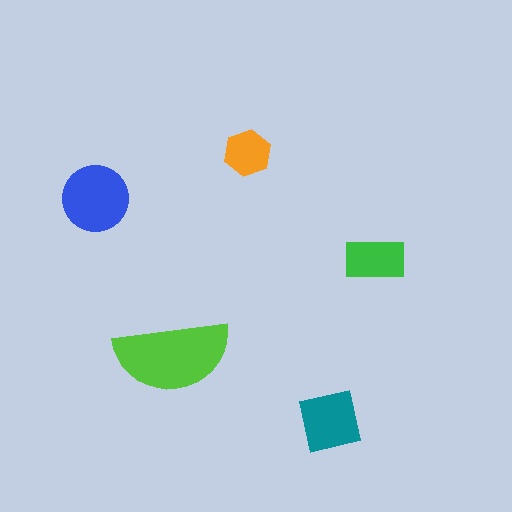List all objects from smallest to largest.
The orange hexagon, the green rectangle, the teal square, the blue circle, the lime semicircle.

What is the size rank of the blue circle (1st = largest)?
2nd.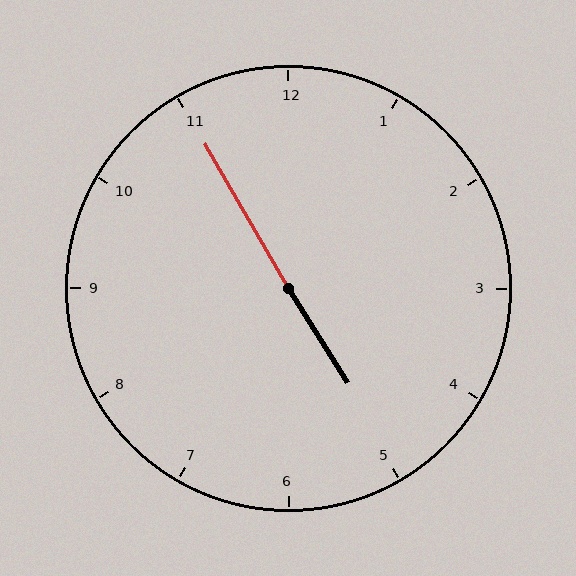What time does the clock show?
4:55.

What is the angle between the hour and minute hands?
Approximately 178 degrees.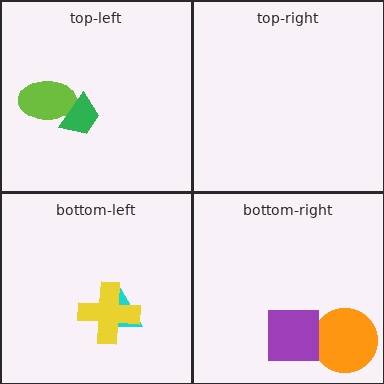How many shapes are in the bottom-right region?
2.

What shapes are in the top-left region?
The lime ellipse, the green trapezoid.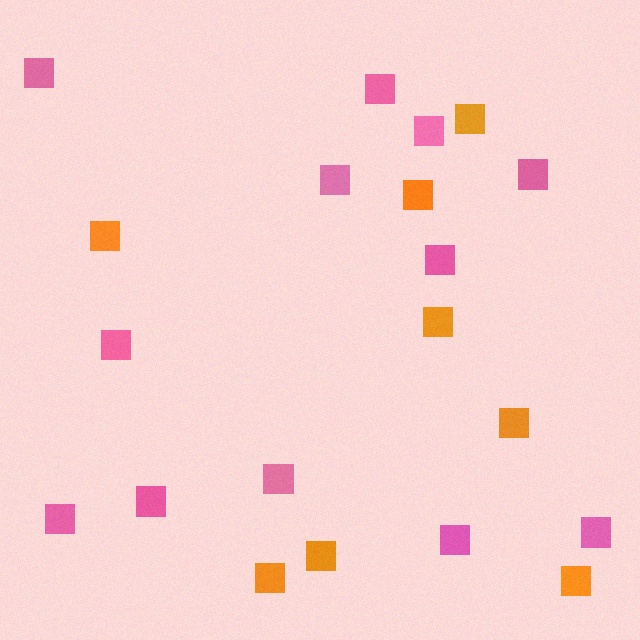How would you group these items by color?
There are 2 groups: one group of orange squares (8) and one group of pink squares (12).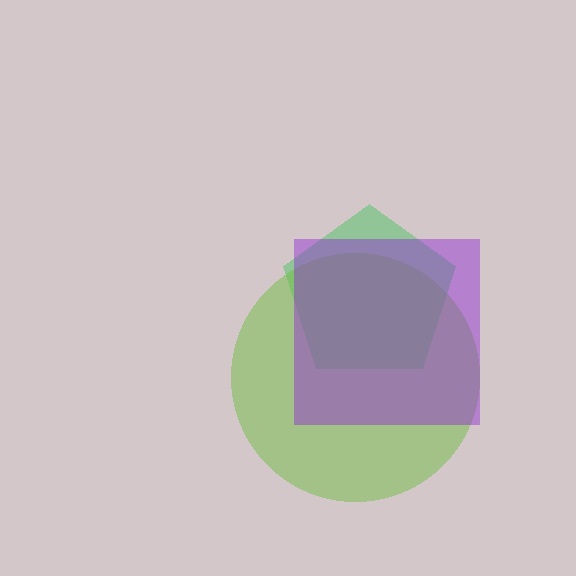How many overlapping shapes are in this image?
There are 3 overlapping shapes in the image.